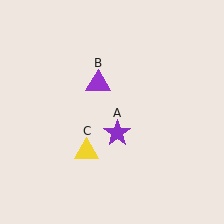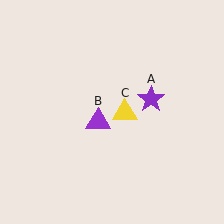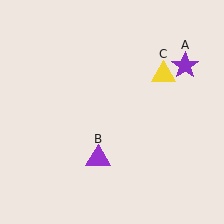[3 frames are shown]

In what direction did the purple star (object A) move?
The purple star (object A) moved up and to the right.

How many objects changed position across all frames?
3 objects changed position: purple star (object A), purple triangle (object B), yellow triangle (object C).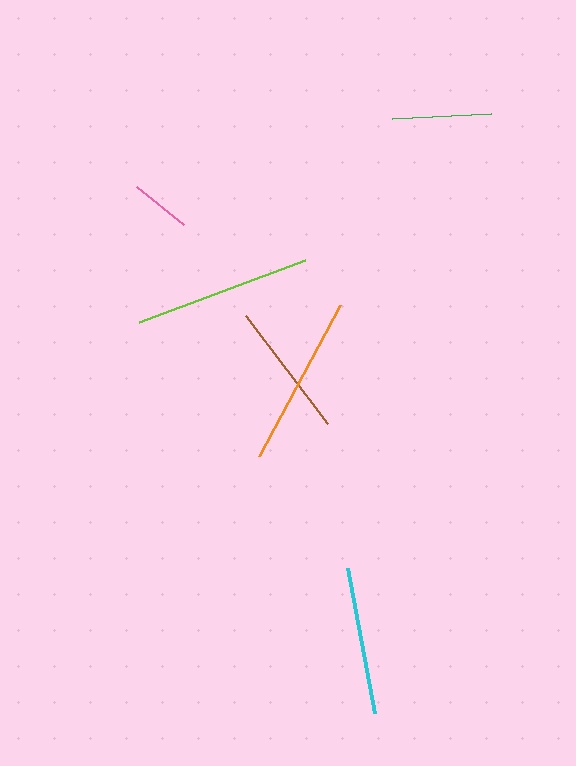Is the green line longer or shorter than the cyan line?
The cyan line is longer than the green line.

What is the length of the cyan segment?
The cyan segment is approximately 148 pixels long.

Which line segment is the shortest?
The pink line is the shortest at approximately 61 pixels.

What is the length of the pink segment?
The pink segment is approximately 61 pixels long.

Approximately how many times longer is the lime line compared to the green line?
The lime line is approximately 1.8 times the length of the green line.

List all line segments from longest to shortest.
From longest to shortest: lime, orange, cyan, brown, green, pink.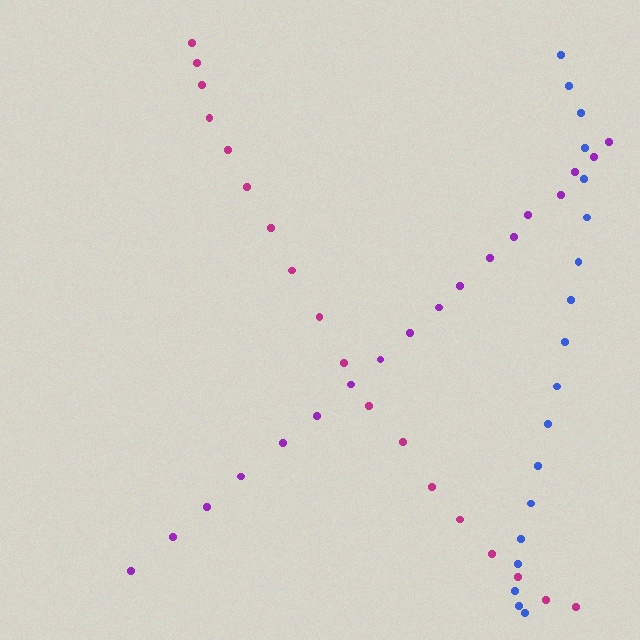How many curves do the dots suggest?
There are 3 distinct paths.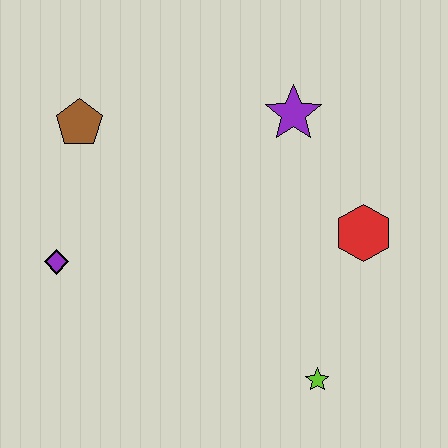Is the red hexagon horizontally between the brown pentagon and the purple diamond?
No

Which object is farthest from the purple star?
The purple diamond is farthest from the purple star.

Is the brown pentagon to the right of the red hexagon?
No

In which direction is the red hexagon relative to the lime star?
The red hexagon is above the lime star.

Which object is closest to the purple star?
The red hexagon is closest to the purple star.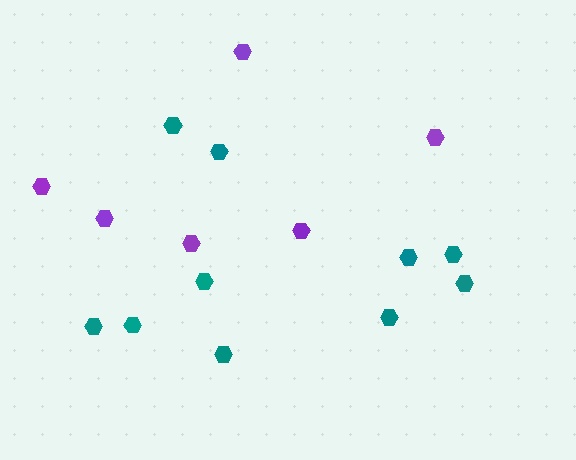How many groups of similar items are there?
There are 2 groups: one group of teal hexagons (10) and one group of purple hexagons (6).